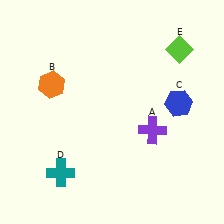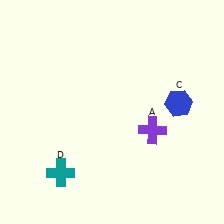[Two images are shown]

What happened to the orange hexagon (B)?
The orange hexagon (B) was removed in Image 2. It was in the top-left area of Image 1.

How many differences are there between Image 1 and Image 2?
There are 2 differences between the two images.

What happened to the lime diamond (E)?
The lime diamond (E) was removed in Image 2. It was in the top-right area of Image 1.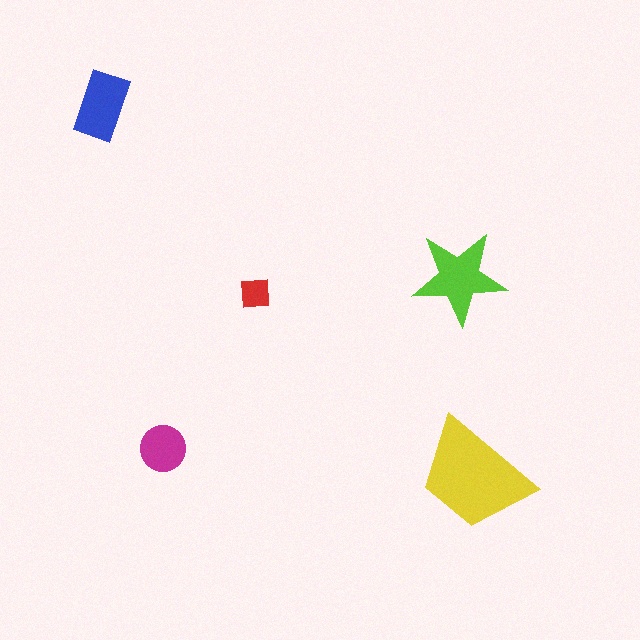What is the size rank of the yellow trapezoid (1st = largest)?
1st.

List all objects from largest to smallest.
The yellow trapezoid, the lime star, the blue rectangle, the magenta circle, the red square.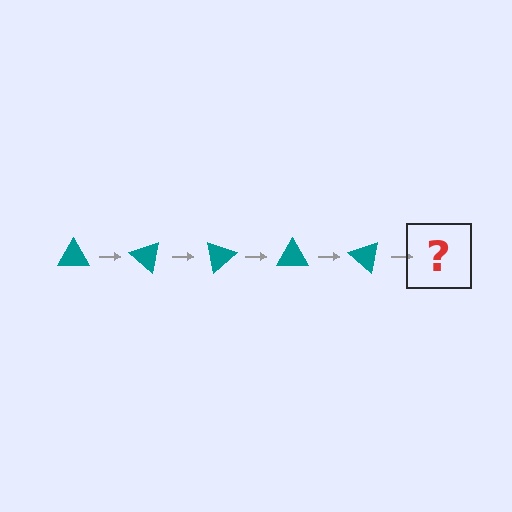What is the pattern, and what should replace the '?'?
The pattern is that the triangle rotates 40 degrees each step. The '?' should be a teal triangle rotated 200 degrees.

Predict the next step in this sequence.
The next step is a teal triangle rotated 200 degrees.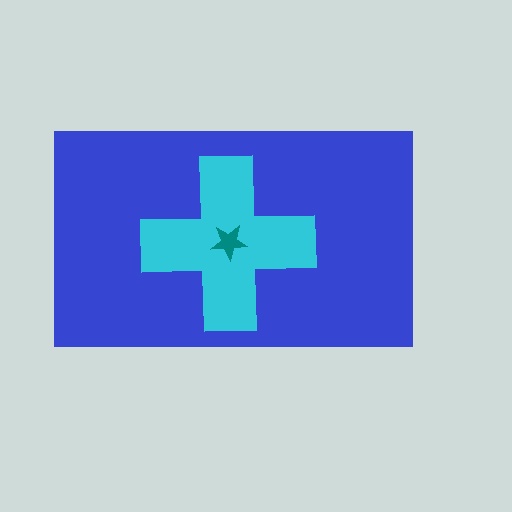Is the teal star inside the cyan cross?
Yes.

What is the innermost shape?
The teal star.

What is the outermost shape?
The blue rectangle.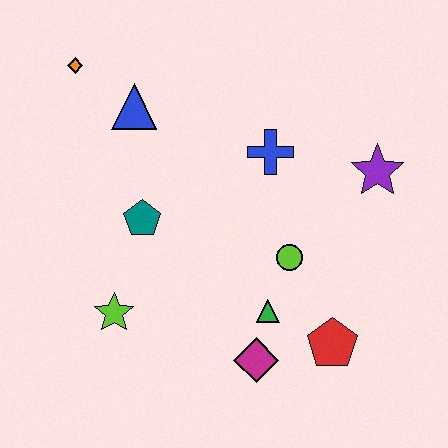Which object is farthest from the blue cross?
The lime star is farthest from the blue cross.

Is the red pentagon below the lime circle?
Yes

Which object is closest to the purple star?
The blue cross is closest to the purple star.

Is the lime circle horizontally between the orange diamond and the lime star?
No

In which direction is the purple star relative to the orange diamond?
The purple star is to the right of the orange diamond.